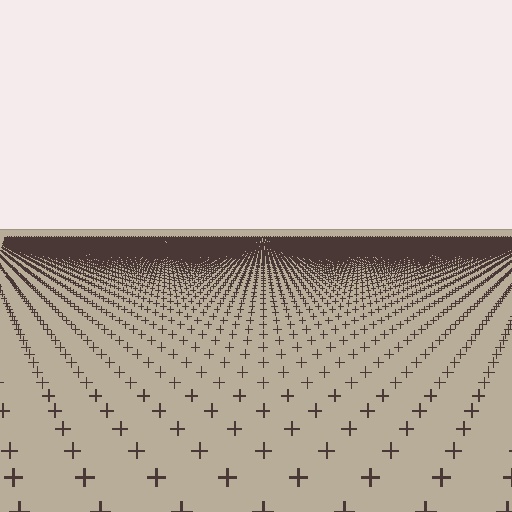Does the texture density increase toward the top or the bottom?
Density increases toward the top.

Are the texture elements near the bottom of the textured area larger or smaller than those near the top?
Larger. Near the bottom, elements are closer to the viewer and appear at a bigger on-screen size.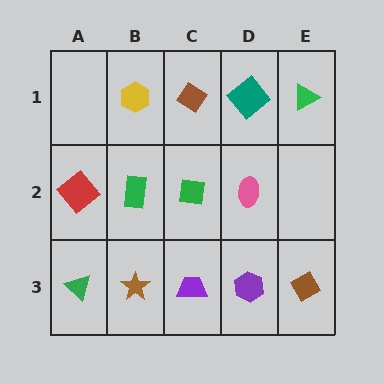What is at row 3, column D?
A purple hexagon.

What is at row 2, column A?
A red diamond.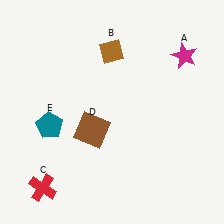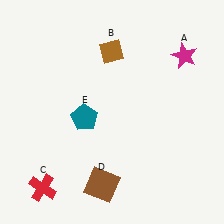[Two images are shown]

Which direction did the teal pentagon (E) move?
The teal pentagon (E) moved right.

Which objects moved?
The objects that moved are: the brown square (D), the teal pentagon (E).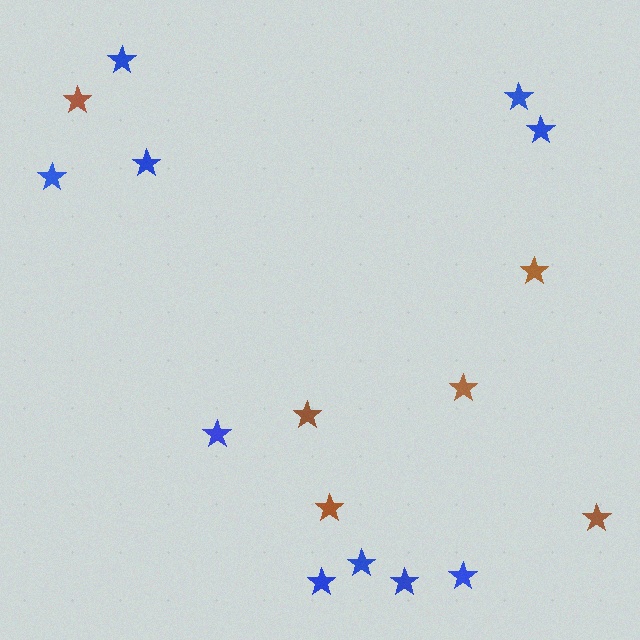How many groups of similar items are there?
There are 2 groups: one group of brown stars (6) and one group of blue stars (10).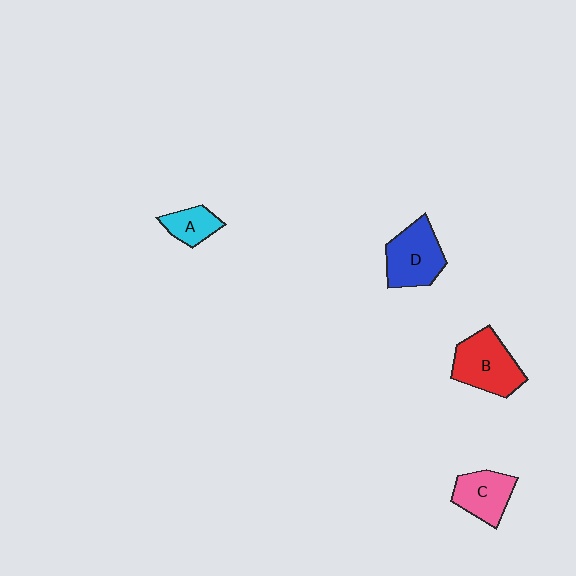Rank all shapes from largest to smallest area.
From largest to smallest: B (red), D (blue), C (pink), A (cyan).